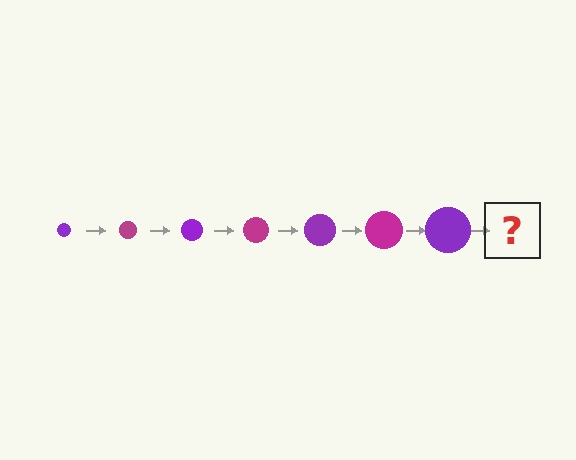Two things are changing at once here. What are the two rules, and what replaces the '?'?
The two rules are that the circle grows larger each step and the color cycles through purple and magenta. The '?' should be a magenta circle, larger than the previous one.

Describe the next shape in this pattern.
It should be a magenta circle, larger than the previous one.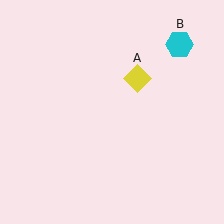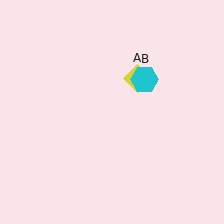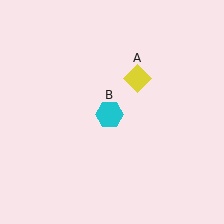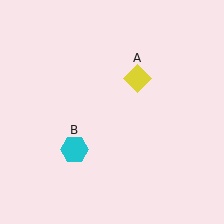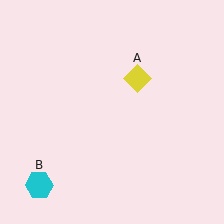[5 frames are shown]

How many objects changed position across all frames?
1 object changed position: cyan hexagon (object B).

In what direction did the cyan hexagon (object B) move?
The cyan hexagon (object B) moved down and to the left.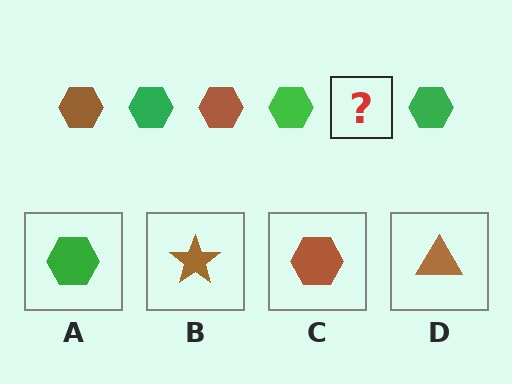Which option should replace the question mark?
Option C.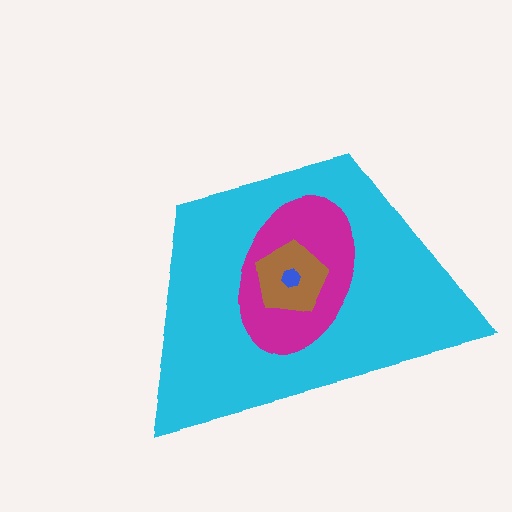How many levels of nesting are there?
4.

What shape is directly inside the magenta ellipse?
The brown pentagon.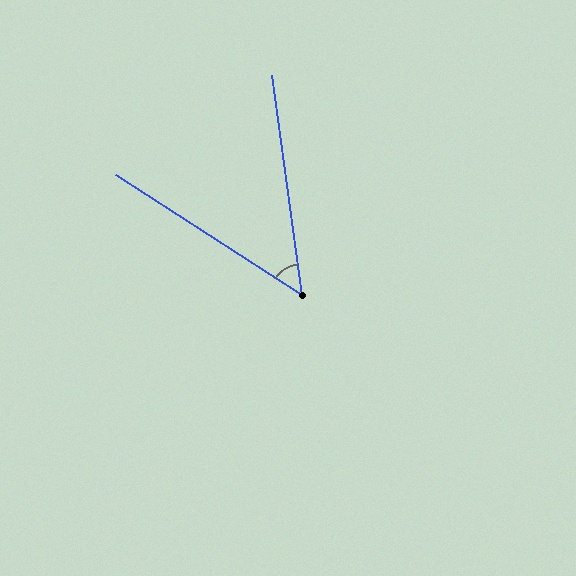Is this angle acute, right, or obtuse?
It is acute.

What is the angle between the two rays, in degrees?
Approximately 49 degrees.